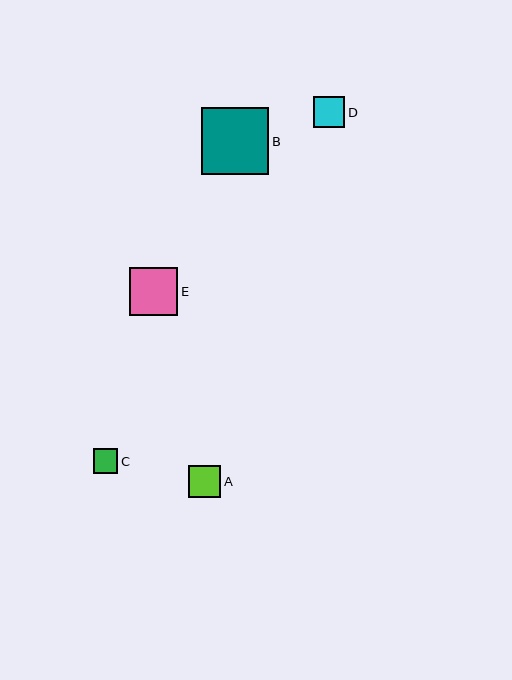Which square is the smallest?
Square C is the smallest with a size of approximately 25 pixels.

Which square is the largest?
Square B is the largest with a size of approximately 67 pixels.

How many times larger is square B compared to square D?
Square B is approximately 2.2 times the size of square D.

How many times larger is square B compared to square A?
Square B is approximately 2.1 times the size of square A.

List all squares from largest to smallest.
From largest to smallest: B, E, A, D, C.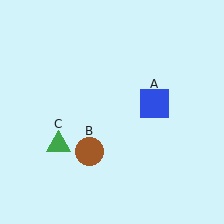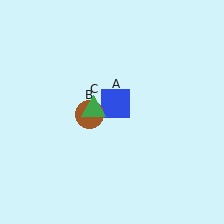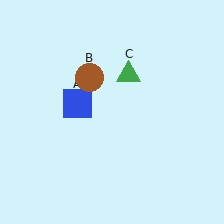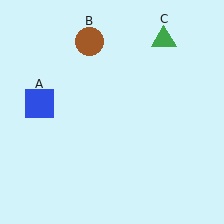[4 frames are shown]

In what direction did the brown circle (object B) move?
The brown circle (object B) moved up.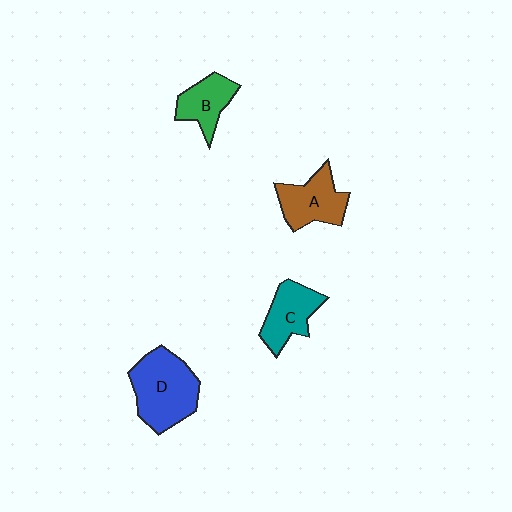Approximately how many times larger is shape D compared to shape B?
Approximately 1.9 times.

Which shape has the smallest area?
Shape B (green).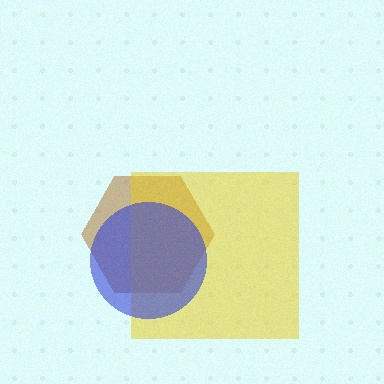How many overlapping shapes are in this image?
There are 3 overlapping shapes in the image.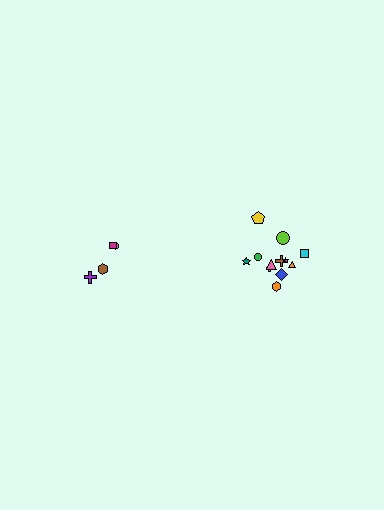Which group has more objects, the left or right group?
The right group.